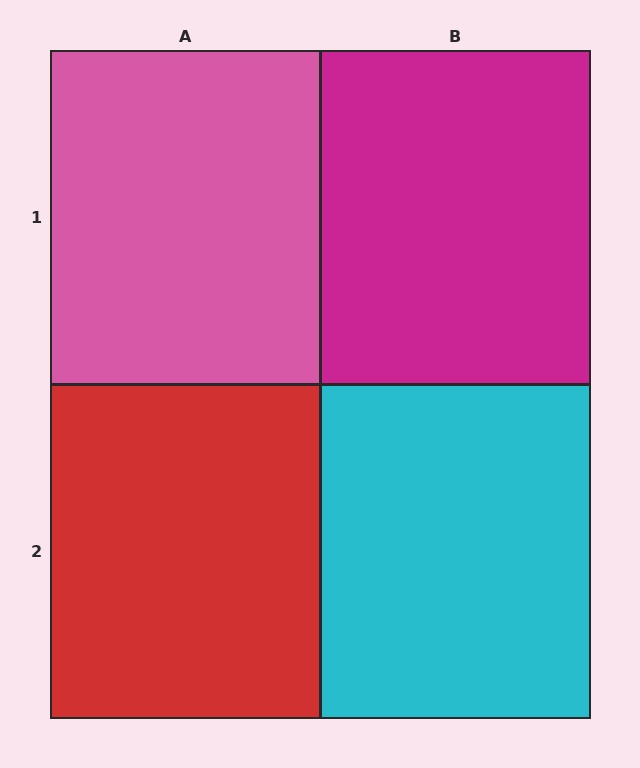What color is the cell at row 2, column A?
Red.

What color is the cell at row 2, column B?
Cyan.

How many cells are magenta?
1 cell is magenta.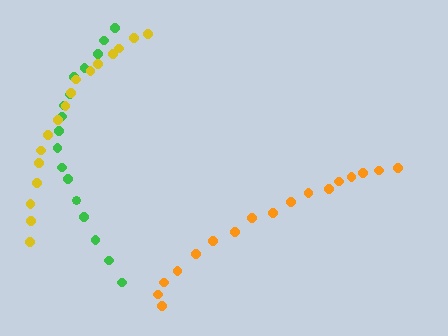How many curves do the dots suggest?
There are 3 distinct paths.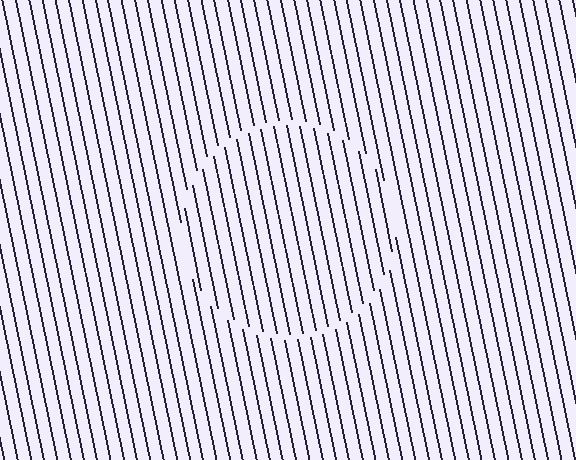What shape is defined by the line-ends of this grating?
An illusory circle. The interior of the shape contains the same grating, shifted by half a period — the contour is defined by the phase discontinuity where line-ends from the inner and outer gratings abut.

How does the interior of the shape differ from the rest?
The interior of the shape contains the same grating, shifted by half a period — the contour is defined by the phase discontinuity where line-ends from the inner and outer gratings abut.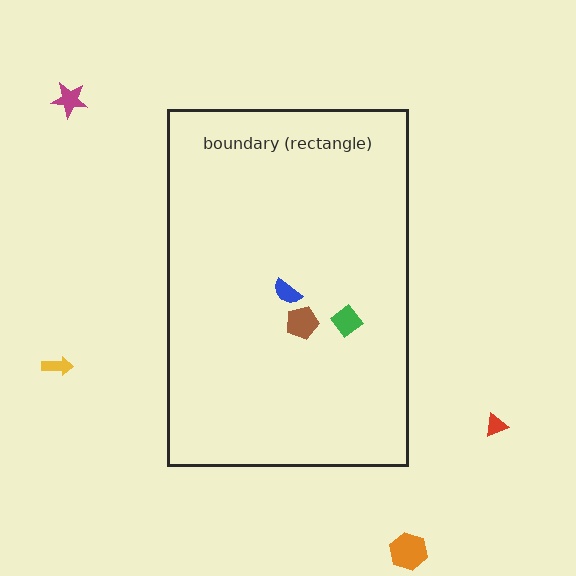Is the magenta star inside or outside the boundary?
Outside.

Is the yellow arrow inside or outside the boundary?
Outside.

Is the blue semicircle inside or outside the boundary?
Inside.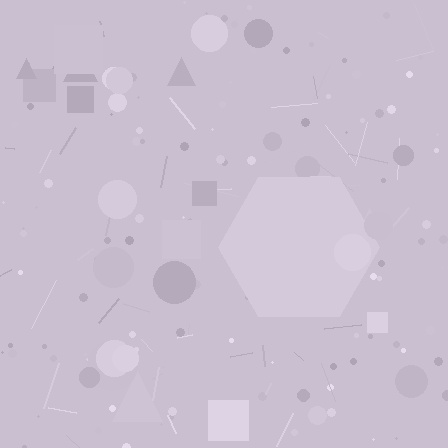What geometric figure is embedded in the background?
A hexagon is embedded in the background.